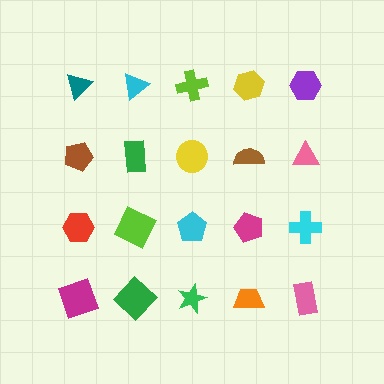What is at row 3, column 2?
A lime square.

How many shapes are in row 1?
5 shapes.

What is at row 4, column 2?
A green diamond.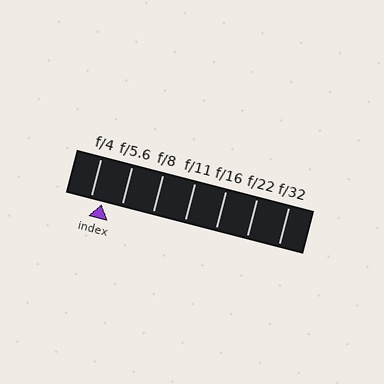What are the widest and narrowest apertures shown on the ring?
The widest aperture shown is f/4 and the narrowest is f/32.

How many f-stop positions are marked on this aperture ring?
There are 7 f-stop positions marked.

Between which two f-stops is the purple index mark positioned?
The index mark is between f/4 and f/5.6.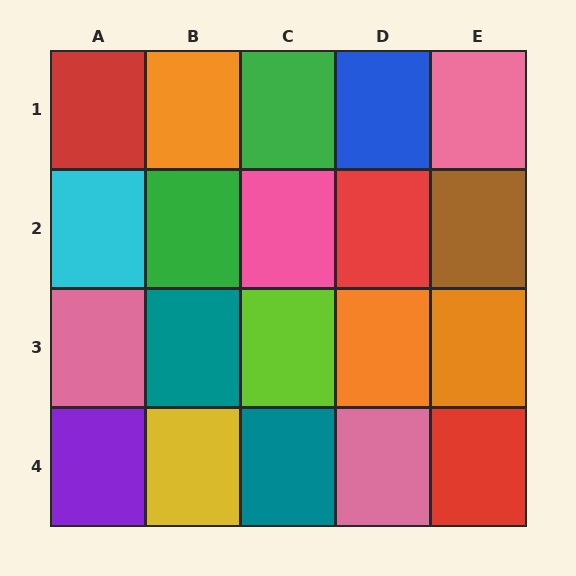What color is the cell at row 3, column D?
Orange.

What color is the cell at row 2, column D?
Red.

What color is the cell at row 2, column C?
Pink.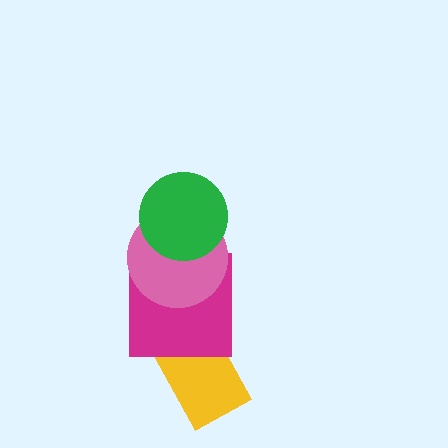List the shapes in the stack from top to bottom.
From top to bottom: the green circle, the pink circle, the magenta square, the yellow rectangle.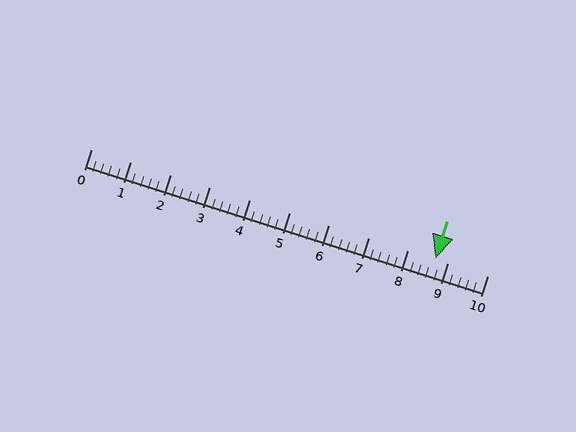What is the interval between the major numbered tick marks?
The major tick marks are spaced 1 units apart.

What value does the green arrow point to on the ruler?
The green arrow points to approximately 8.7.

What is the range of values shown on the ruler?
The ruler shows values from 0 to 10.